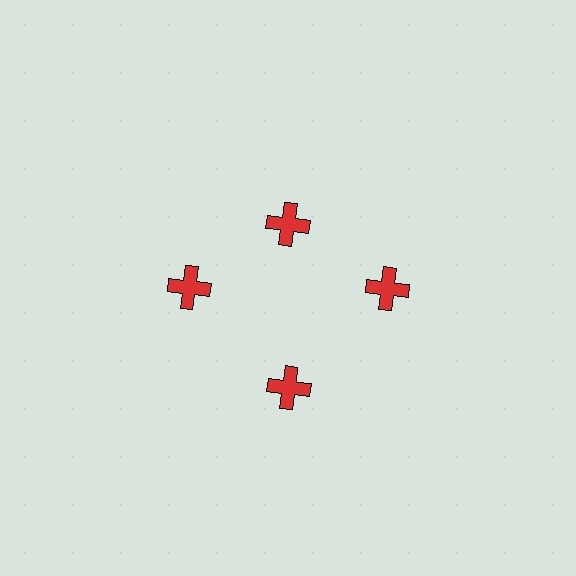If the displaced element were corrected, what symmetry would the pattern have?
It would have 4-fold rotational symmetry — the pattern would map onto itself every 90 degrees.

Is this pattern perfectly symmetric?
No. The 4 red crosses are arranged in a ring, but one element near the 12 o'clock position is pulled inward toward the center, breaking the 4-fold rotational symmetry.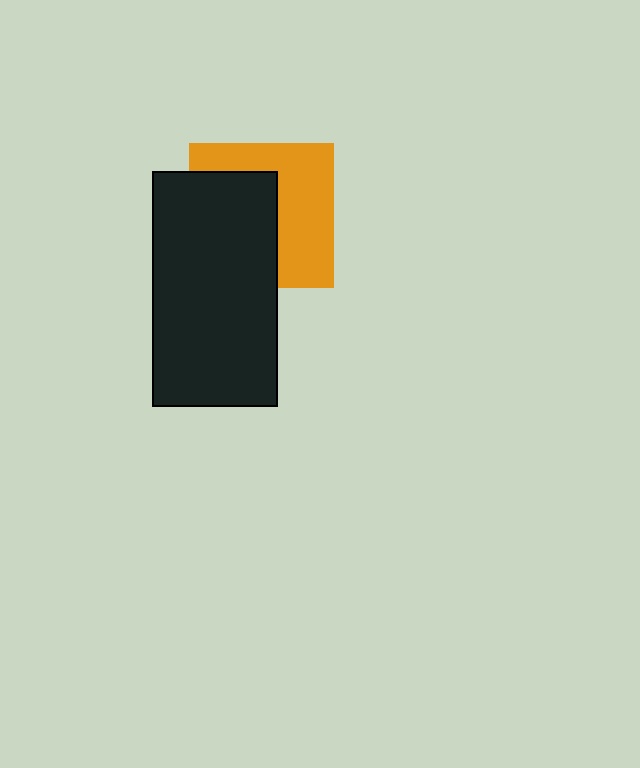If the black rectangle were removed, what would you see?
You would see the complete orange square.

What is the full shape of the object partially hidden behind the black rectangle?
The partially hidden object is an orange square.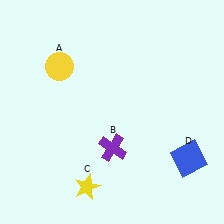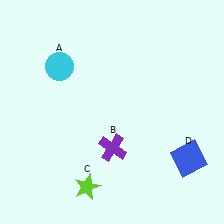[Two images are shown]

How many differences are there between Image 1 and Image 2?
There are 2 differences between the two images.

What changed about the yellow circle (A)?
In Image 1, A is yellow. In Image 2, it changed to cyan.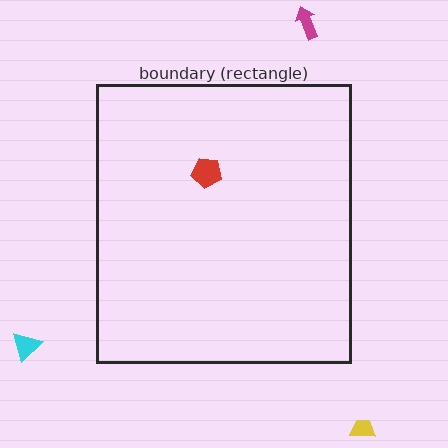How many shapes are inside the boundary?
1 inside, 3 outside.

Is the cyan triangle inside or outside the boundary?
Outside.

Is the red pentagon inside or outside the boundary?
Inside.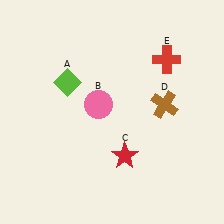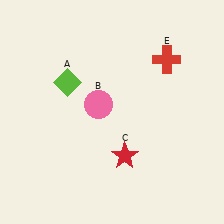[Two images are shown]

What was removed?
The brown cross (D) was removed in Image 2.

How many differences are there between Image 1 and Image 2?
There is 1 difference between the two images.